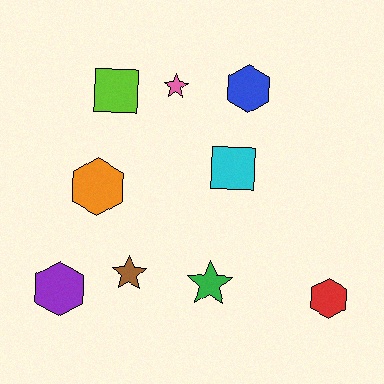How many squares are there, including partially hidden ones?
There are 2 squares.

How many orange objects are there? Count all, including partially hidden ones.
There is 1 orange object.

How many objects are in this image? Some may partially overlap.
There are 9 objects.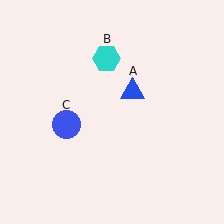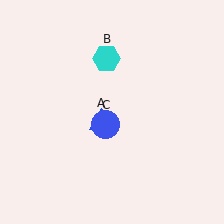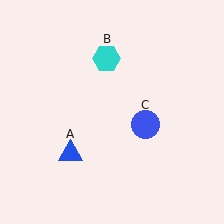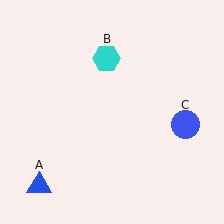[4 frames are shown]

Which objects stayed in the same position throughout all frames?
Cyan hexagon (object B) remained stationary.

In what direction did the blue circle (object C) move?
The blue circle (object C) moved right.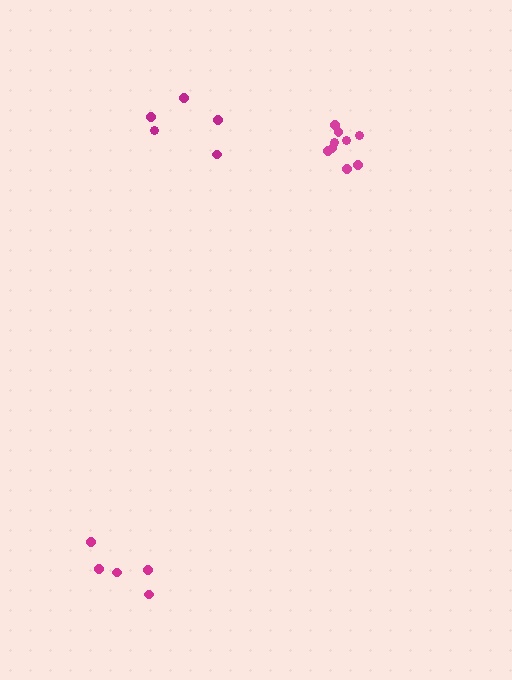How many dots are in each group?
Group 1: 9 dots, Group 2: 5 dots, Group 3: 5 dots (19 total).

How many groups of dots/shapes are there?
There are 3 groups.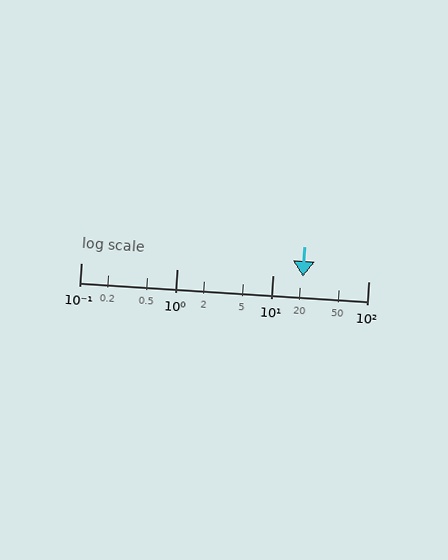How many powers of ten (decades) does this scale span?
The scale spans 3 decades, from 0.1 to 100.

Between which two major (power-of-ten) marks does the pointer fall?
The pointer is between 10 and 100.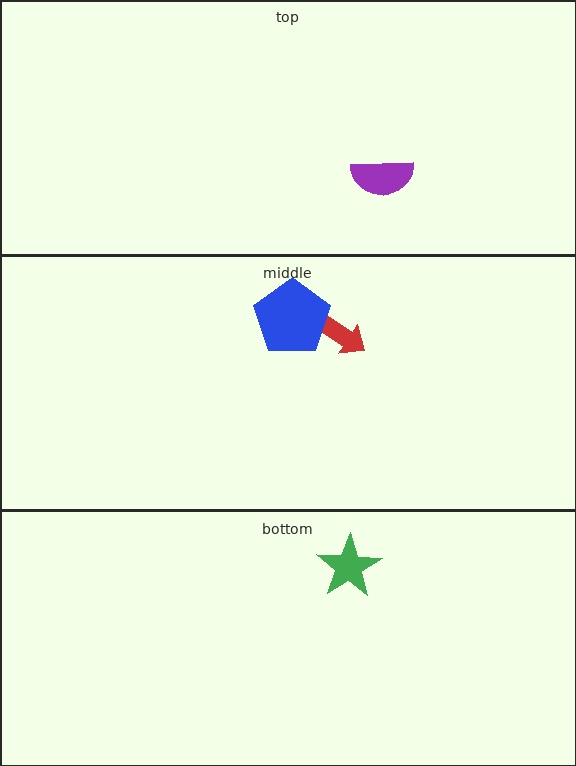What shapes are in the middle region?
The red arrow, the blue pentagon.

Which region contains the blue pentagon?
The middle region.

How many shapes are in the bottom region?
1.